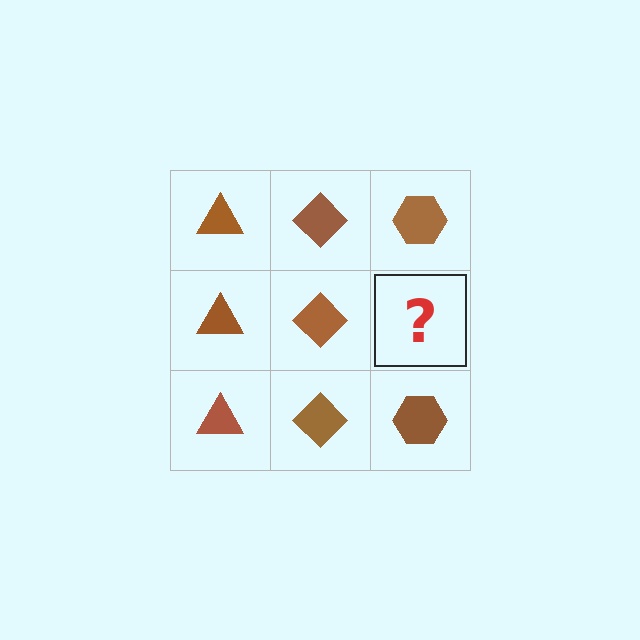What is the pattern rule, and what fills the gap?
The rule is that each column has a consistent shape. The gap should be filled with a brown hexagon.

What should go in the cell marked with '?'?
The missing cell should contain a brown hexagon.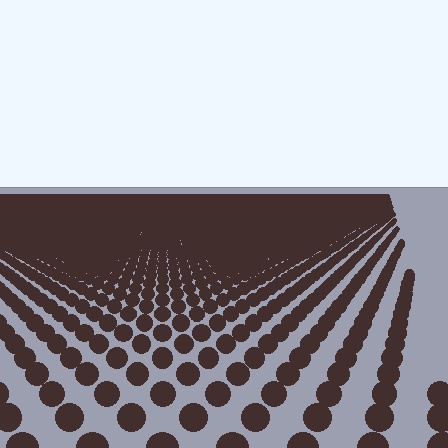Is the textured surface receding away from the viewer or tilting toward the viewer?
The surface is receding away from the viewer. Texture elements get smaller and denser toward the top.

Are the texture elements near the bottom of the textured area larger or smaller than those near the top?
Larger. Near the bottom, elements are closer to the viewer and appear at a bigger on-screen size.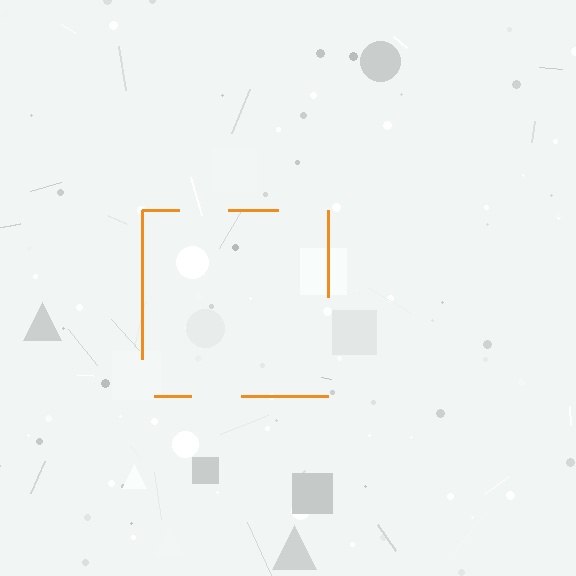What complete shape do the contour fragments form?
The contour fragments form a square.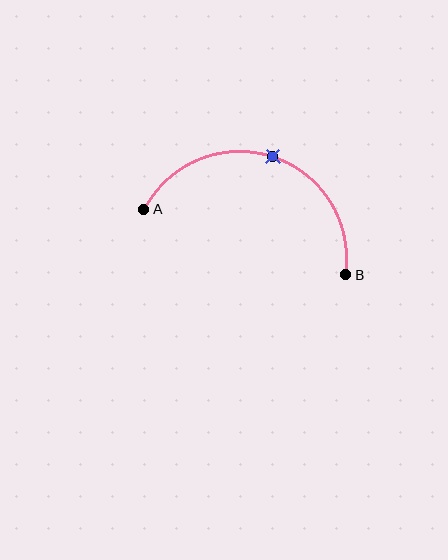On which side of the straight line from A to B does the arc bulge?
The arc bulges above the straight line connecting A and B.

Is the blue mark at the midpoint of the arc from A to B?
Yes. The blue mark lies on the arc at equal arc-length from both A and B — it is the arc midpoint.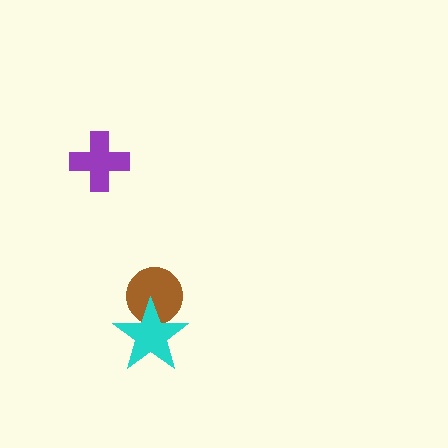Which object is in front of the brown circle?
The cyan star is in front of the brown circle.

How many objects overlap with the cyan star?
1 object overlaps with the cyan star.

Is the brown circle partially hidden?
Yes, it is partially covered by another shape.